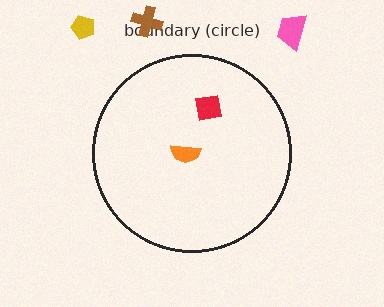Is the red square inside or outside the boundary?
Inside.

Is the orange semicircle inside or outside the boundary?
Inside.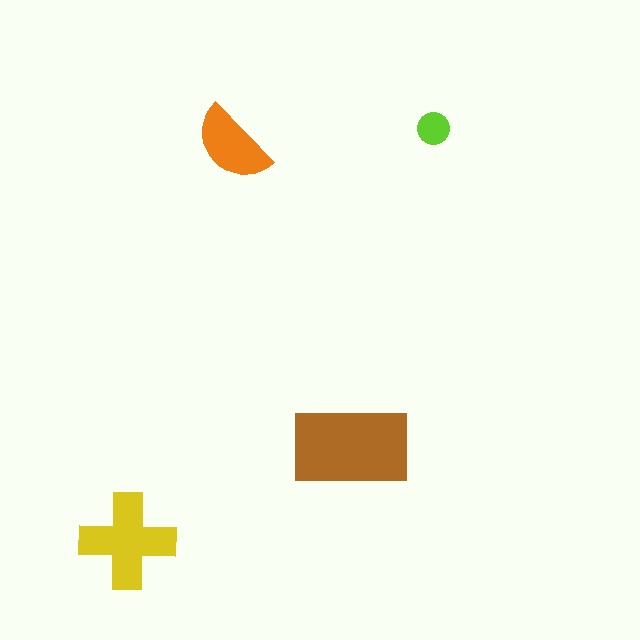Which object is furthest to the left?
The yellow cross is leftmost.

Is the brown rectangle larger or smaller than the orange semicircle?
Larger.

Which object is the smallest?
The lime circle.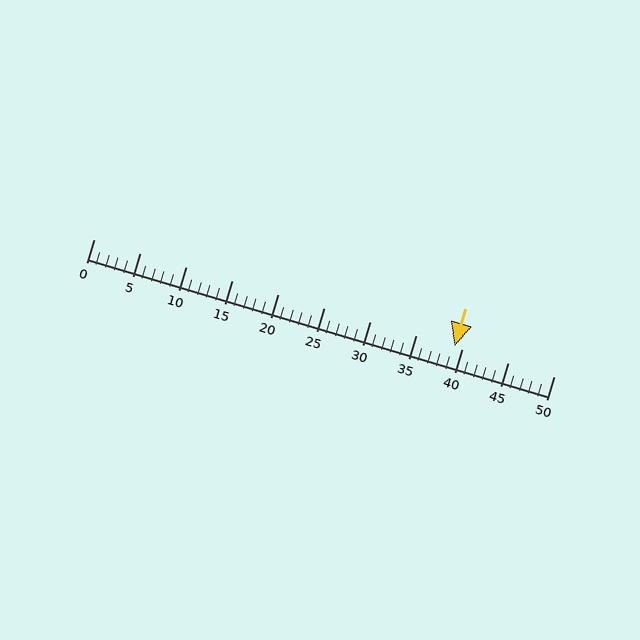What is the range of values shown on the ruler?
The ruler shows values from 0 to 50.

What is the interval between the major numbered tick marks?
The major tick marks are spaced 5 units apart.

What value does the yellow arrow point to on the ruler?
The yellow arrow points to approximately 39.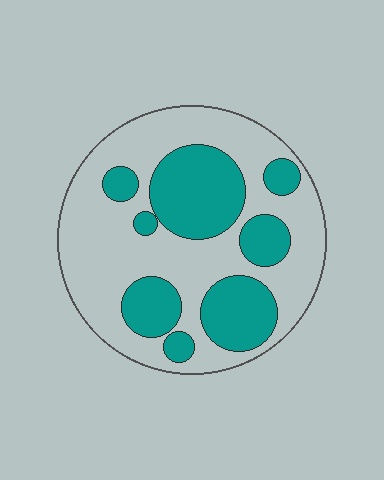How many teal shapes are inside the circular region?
8.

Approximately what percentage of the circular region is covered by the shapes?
Approximately 35%.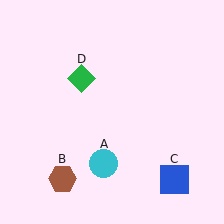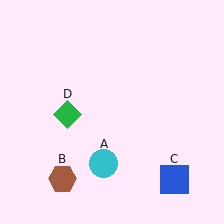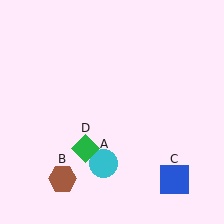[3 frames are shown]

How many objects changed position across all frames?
1 object changed position: green diamond (object D).